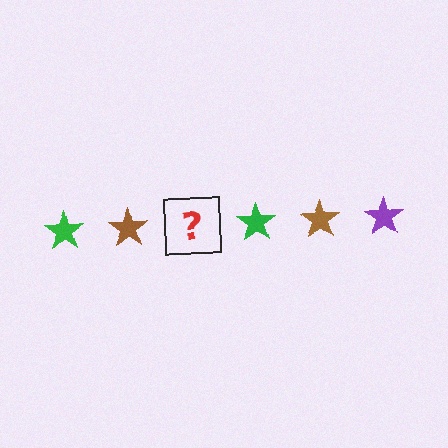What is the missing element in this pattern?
The missing element is a purple star.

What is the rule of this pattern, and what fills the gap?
The rule is that the pattern cycles through green, brown, purple stars. The gap should be filled with a purple star.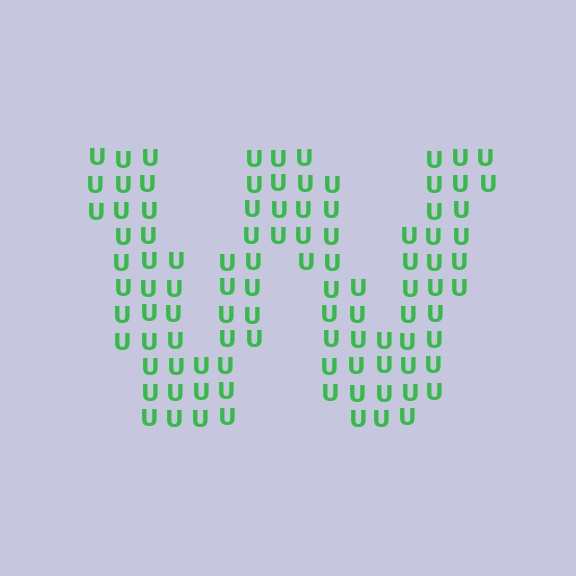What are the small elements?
The small elements are letter U's.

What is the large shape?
The large shape is the letter W.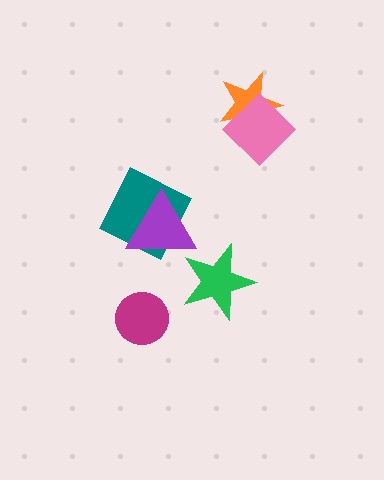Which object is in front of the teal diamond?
The purple triangle is in front of the teal diamond.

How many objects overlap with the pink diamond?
1 object overlaps with the pink diamond.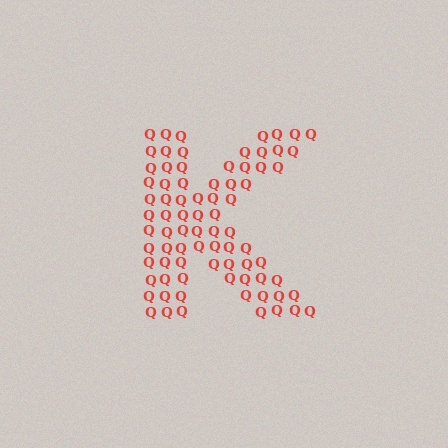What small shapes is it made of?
It is made of small letter Q's.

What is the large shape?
The large shape is the letter K.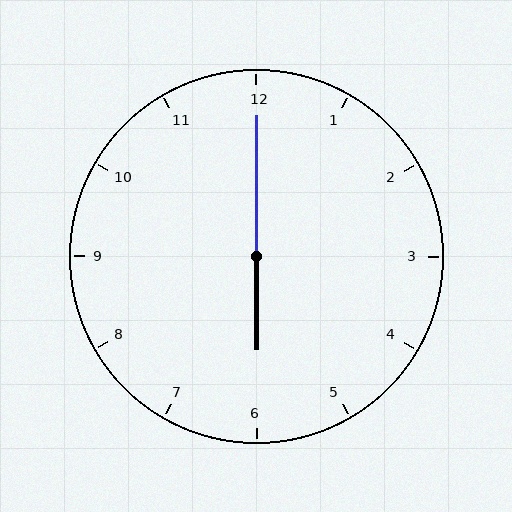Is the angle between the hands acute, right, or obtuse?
It is obtuse.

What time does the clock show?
6:00.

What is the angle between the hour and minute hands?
Approximately 180 degrees.